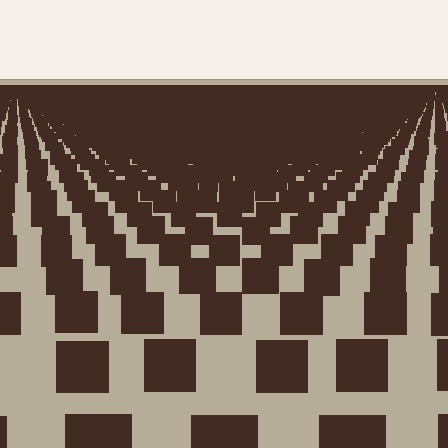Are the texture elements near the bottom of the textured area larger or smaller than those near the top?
Larger. Near the bottom, elements are closer to the viewer and appear at a bigger on-screen size.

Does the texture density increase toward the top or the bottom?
Density increases toward the top.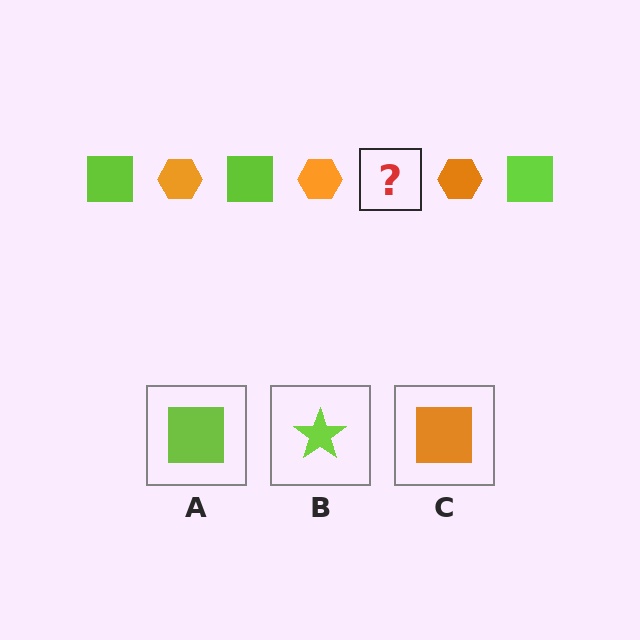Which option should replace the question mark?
Option A.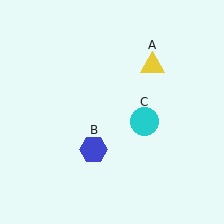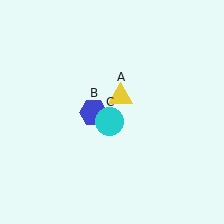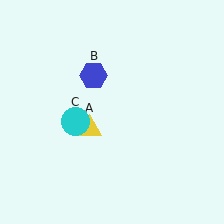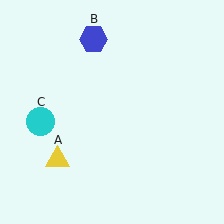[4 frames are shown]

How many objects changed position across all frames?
3 objects changed position: yellow triangle (object A), blue hexagon (object B), cyan circle (object C).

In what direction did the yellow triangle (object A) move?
The yellow triangle (object A) moved down and to the left.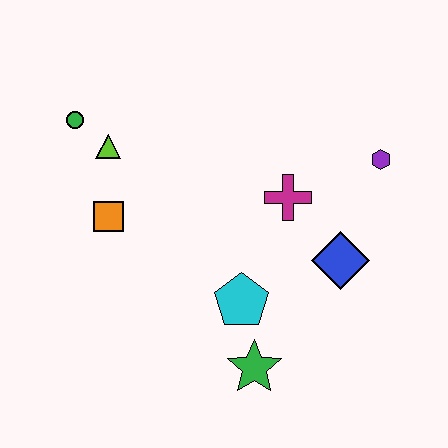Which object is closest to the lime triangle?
The green circle is closest to the lime triangle.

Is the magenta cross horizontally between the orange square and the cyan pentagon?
No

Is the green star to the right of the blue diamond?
No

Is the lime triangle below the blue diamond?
No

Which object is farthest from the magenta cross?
The green circle is farthest from the magenta cross.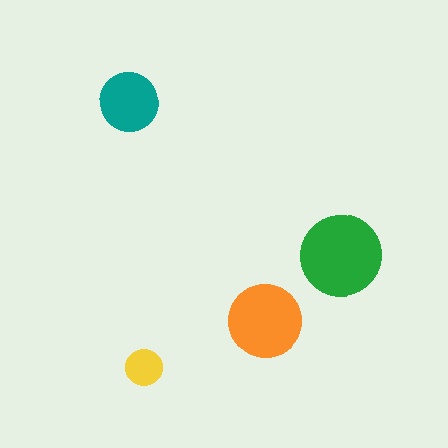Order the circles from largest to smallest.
the green one, the orange one, the teal one, the yellow one.